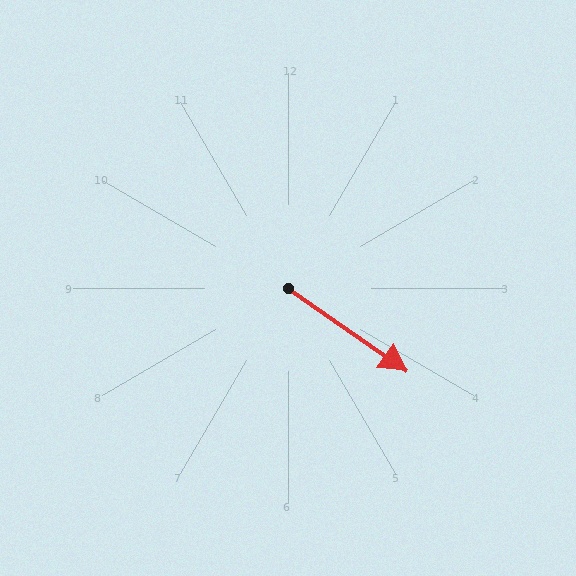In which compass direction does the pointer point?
Southeast.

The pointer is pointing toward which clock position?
Roughly 4 o'clock.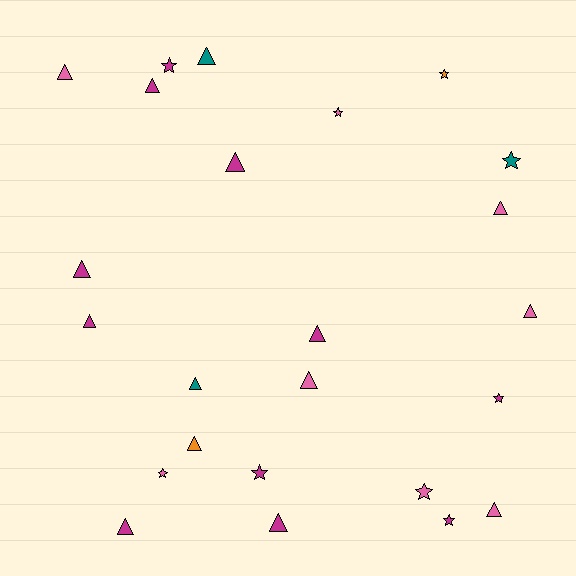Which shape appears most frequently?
Triangle, with 15 objects.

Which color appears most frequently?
Magenta, with 11 objects.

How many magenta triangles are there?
There are 7 magenta triangles.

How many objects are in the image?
There are 24 objects.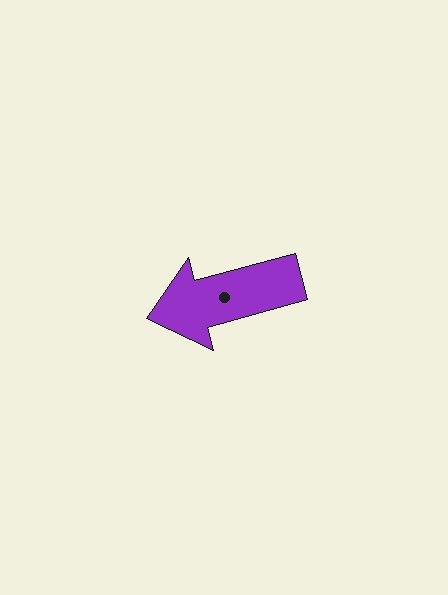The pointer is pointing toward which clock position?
Roughly 8 o'clock.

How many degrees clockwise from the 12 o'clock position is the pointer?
Approximately 255 degrees.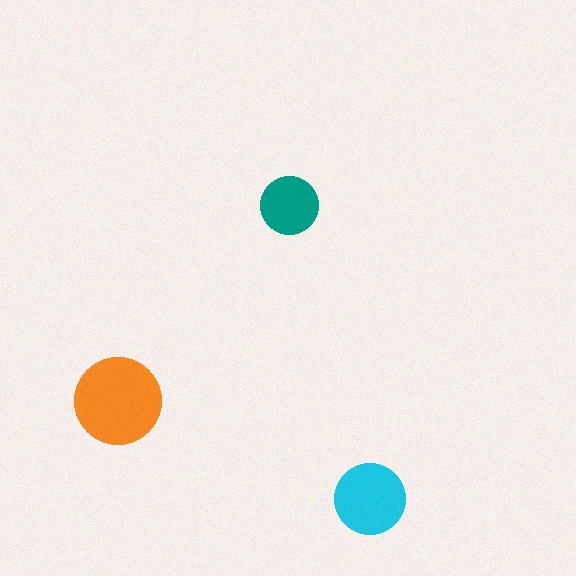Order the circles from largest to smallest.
the orange one, the cyan one, the teal one.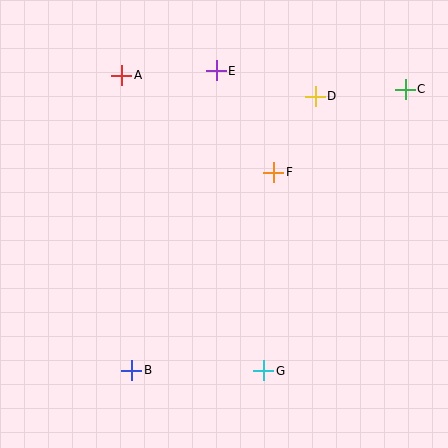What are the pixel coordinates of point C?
Point C is at (405, 89).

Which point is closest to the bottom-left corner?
Point B is closest to the bottom-left corner.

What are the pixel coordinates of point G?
Point G is at (264, 371).